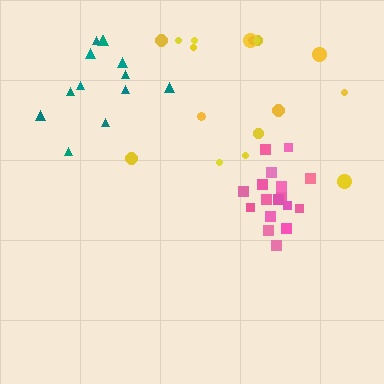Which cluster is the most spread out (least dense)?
Yellow.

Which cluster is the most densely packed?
Pink.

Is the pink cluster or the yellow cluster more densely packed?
Pink.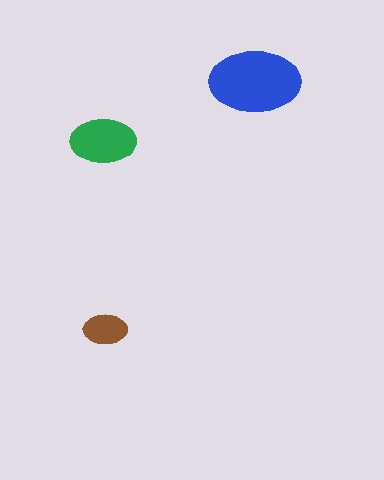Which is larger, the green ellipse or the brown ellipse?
The green one.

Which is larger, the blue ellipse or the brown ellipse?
The blue one.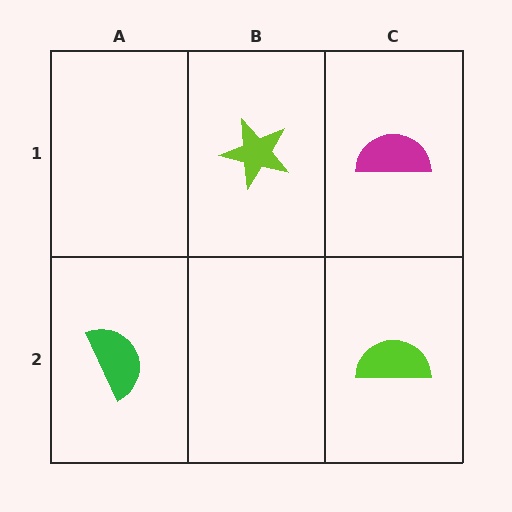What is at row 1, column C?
A magenta semicircle.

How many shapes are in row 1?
2 shapes.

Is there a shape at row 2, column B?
No, that cell is empty.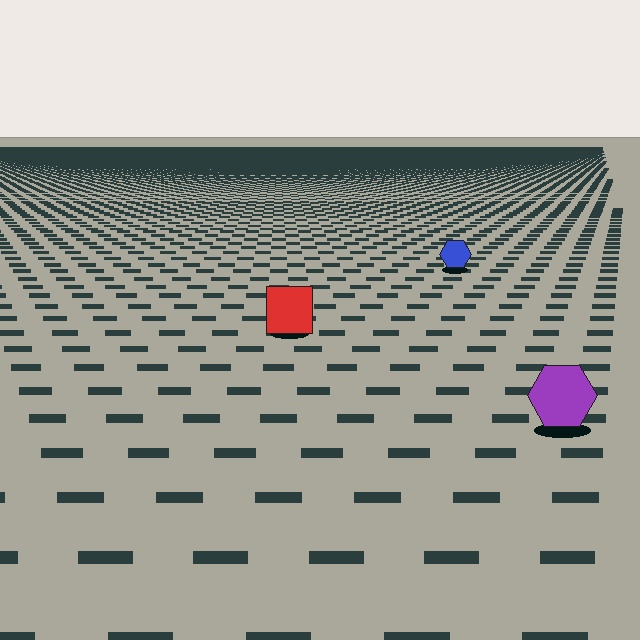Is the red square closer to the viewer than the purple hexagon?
No. The purple hexagon is closer — you can tell from the texture gradient: the ground texture is coarser near it.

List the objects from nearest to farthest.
From nearest to farthest: the purple hexagon, the red square, the blue hexagon.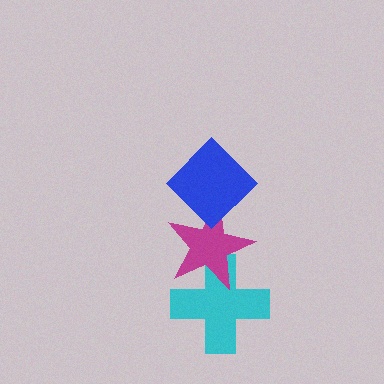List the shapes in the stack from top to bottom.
From top to bottom: the blue diamond, the magenta star, the cyan cross.